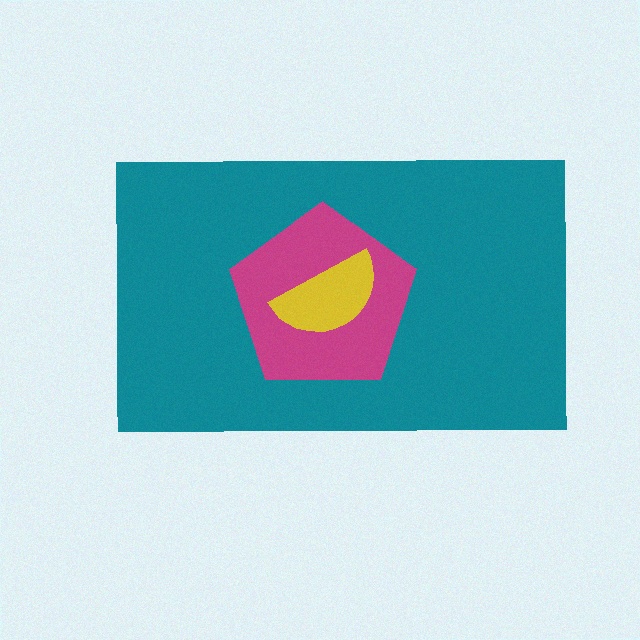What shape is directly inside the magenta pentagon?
The yellow semicircle.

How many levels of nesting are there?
3.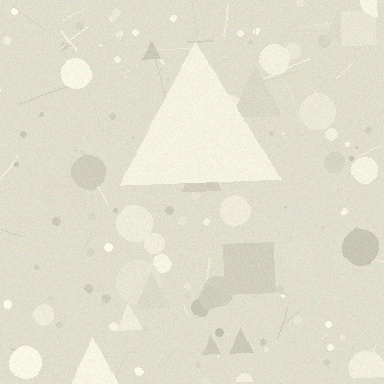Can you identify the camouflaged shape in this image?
The camouflaged shape is a triangle.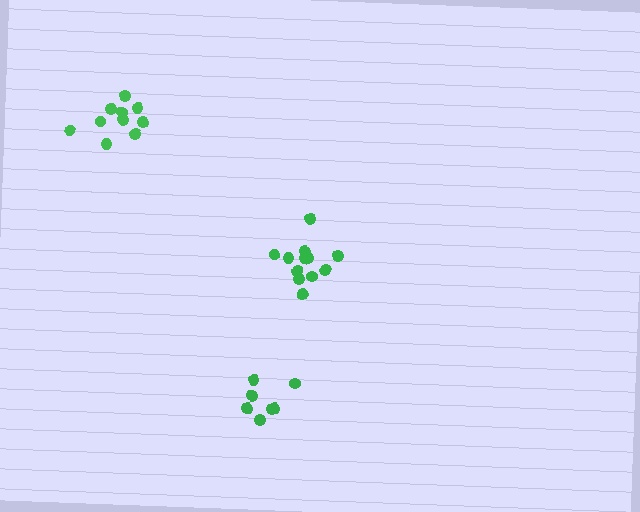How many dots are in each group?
Group 1: 10 dots, Group 2: 12 dots, Group 3: 7 dots (29 total).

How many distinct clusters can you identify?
There are 3 distinct clusters.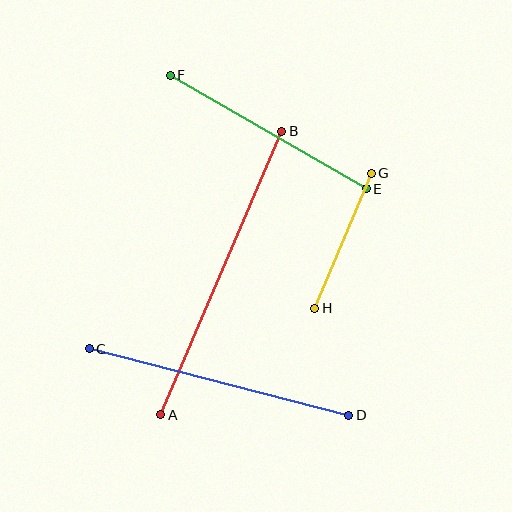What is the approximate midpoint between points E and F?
The midpoint is at approximately (268, 132) pixels.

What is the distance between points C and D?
The distance is approximately 268 pixels.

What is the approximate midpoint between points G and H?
The midpoint is at approximately (343, 241) pixels.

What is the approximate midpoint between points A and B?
The midpoint is at approximately (221, 273) pixels.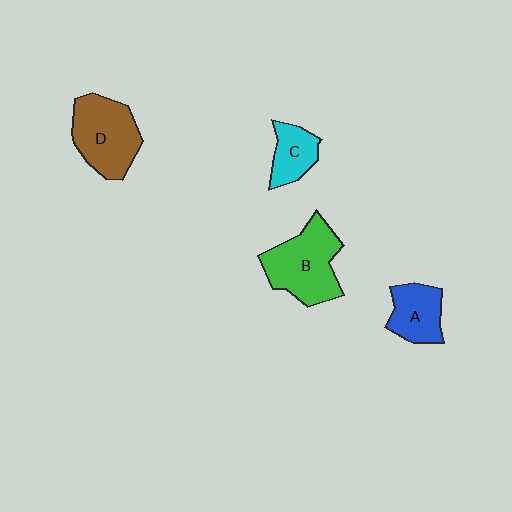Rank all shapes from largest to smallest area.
From largest to smallest: B (green), D (brown), A (blue), C (cyan).